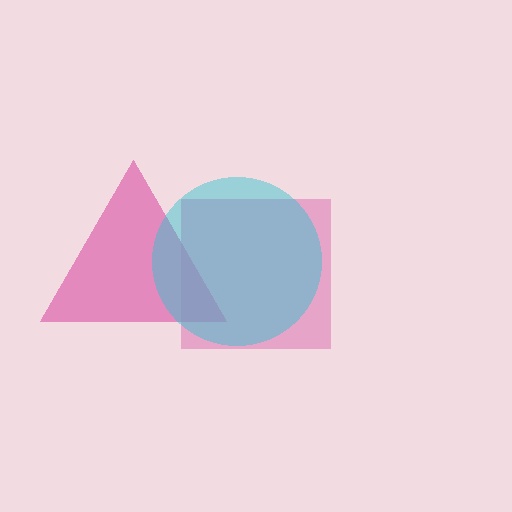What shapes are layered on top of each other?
The layered shapes are: a magenta triangle, a pink square, a cyan circle.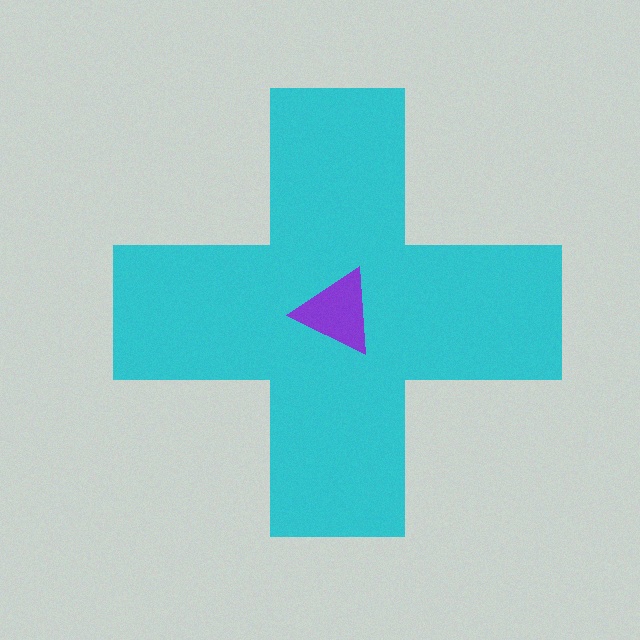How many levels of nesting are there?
2.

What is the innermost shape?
The purple triangle.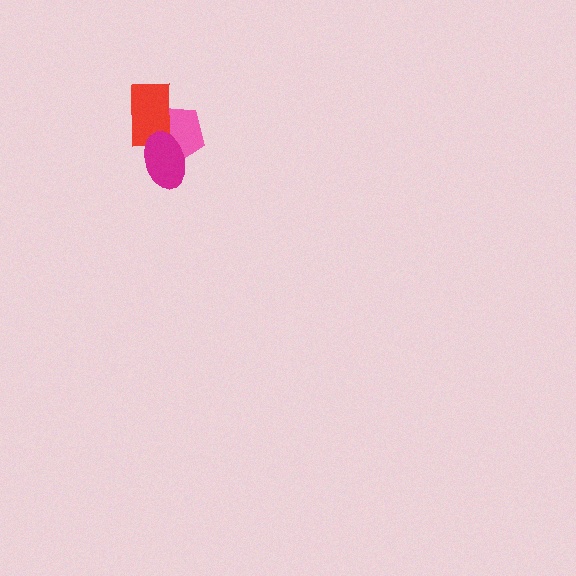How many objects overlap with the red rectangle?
2 objects overlap with the red rectangle.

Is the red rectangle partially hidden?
Yes, it is partially covered by another shape.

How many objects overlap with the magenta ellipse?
2 objects overlap with the magenta ellipse.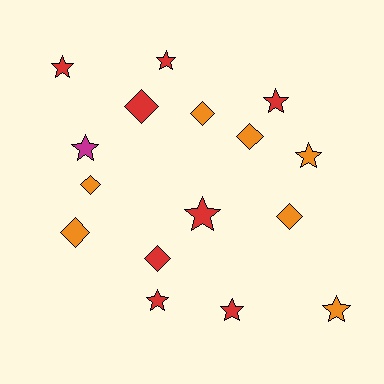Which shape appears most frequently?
Star, with 9 objects.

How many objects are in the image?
There are 16 objects.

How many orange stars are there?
There are 2 orange stars.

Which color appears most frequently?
Red, with 8 objects.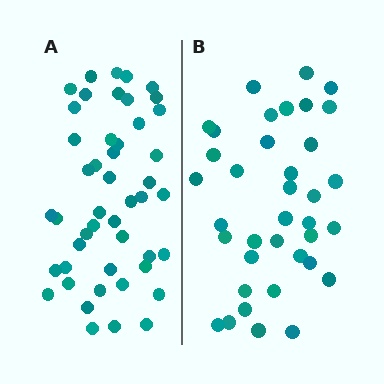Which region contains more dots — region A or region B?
Region A (the left region) has more dots.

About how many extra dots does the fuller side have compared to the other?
Region A has roughly 10 or so more dots than region B.